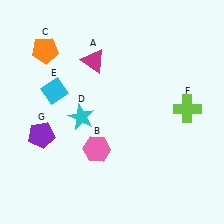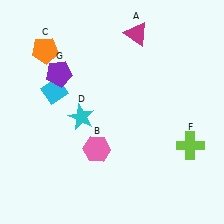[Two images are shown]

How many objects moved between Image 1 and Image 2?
3 objects moved between the two images.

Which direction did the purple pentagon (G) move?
The purple pentagon (G) moved up.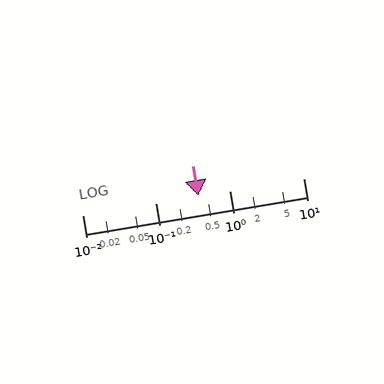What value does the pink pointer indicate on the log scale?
The pointer indicates approximately 0.38.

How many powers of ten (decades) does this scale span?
The scale spans 3 decades, from 0.01 to 10.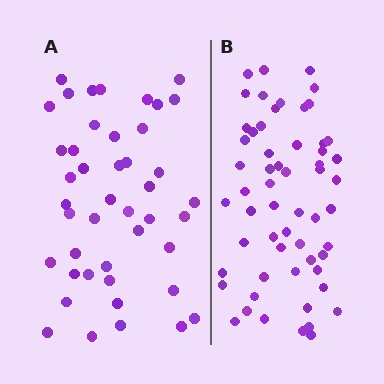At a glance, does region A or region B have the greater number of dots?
Region B (the right region) has more dots.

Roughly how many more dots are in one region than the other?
Region B has approximately 15 more dots than region A.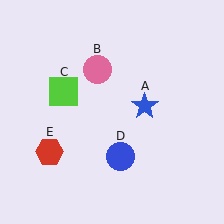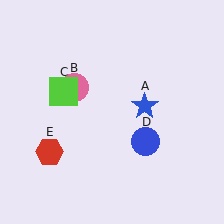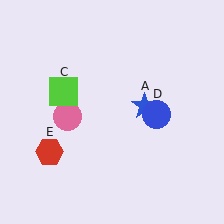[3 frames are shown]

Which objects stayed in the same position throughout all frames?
Blue star (object A) and lime square (object C) and red hexagon (object E) remained stationary.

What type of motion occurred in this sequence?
The pink circle (object B), blue circle (object D) rotated counterclockwise around the center of the scene.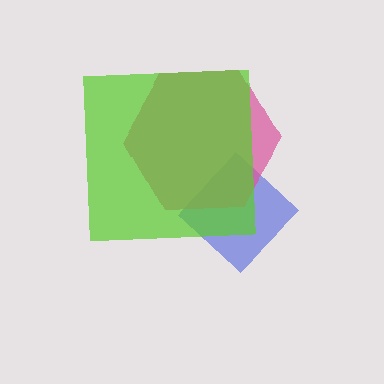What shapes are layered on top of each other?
The layered shapes are: a blue diamond, a pink hexagon, a lime square.